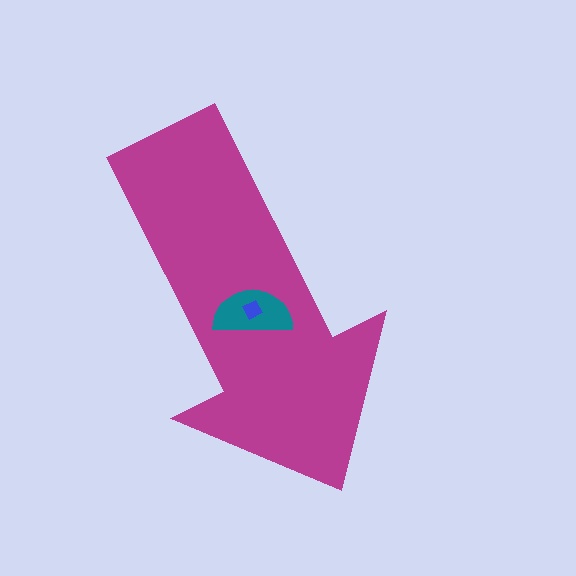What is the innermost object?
The blue diamond.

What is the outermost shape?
The magenta arrow.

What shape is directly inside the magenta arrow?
The teal semicircle.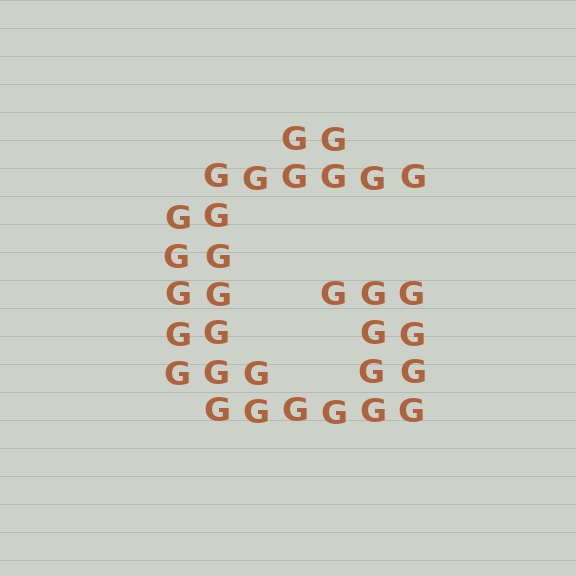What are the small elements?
The small elements are letter G's.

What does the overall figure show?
The overall figure shows the letter G.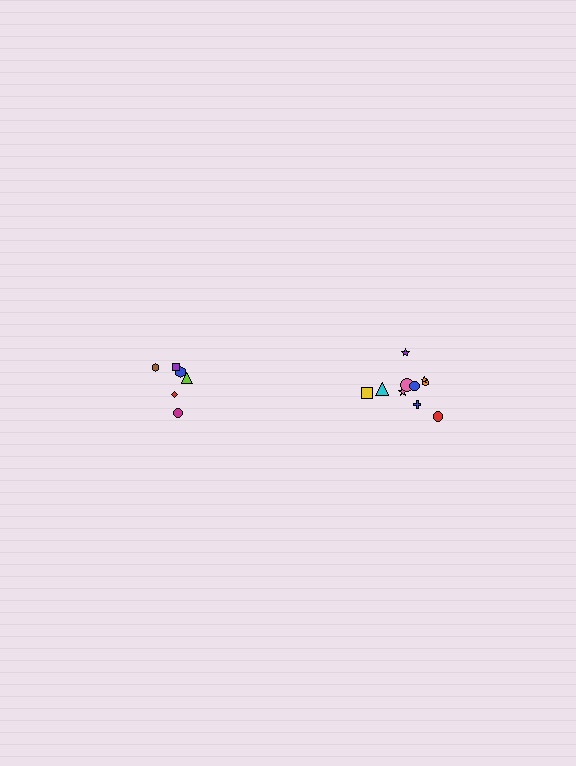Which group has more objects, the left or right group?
The right group.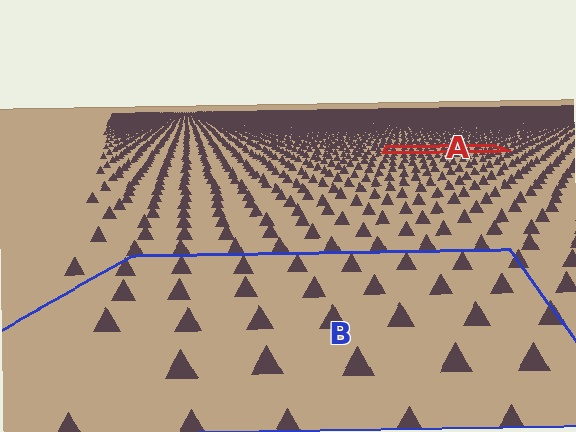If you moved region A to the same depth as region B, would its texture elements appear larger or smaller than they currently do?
They would appear larger. At a closer depth, the same texture elements are projected at a bigger on-screen size.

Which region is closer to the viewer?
Region B is closer. The texture elements there are larger and more spread out.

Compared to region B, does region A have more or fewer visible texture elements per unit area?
Region A has more texture elements per unit area — they are packed more densely because it is farther away.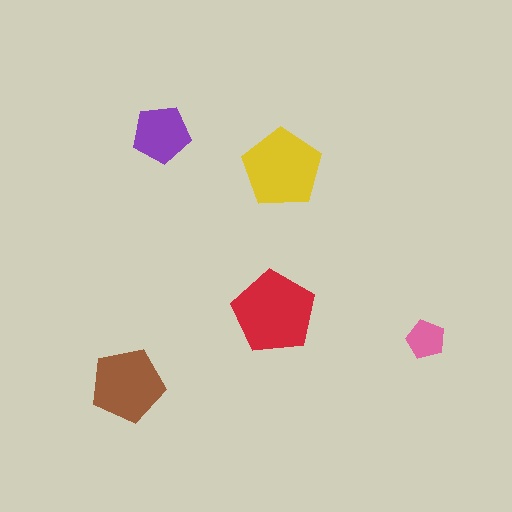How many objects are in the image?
There are 5 objects in the image.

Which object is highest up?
The purple pentagon is topmost.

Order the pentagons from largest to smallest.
the red one, the yellow one, the brown one, the purple one, the pink one.